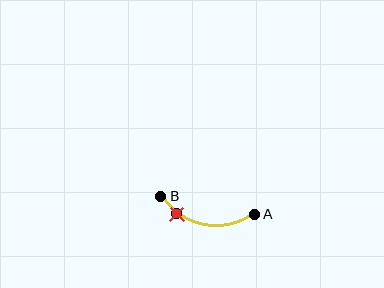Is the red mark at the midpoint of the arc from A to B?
No. The red mark lies on the arc but is closer to endpoint B. The arc midpoint would be at the point on the curve equidistant along the arc from both A and B.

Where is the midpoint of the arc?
The arc midpoint is the point on the curve farthest from the straight line joining A and B. It sits below that line.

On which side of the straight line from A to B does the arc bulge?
The arc bulges below the straight line connecting A and B.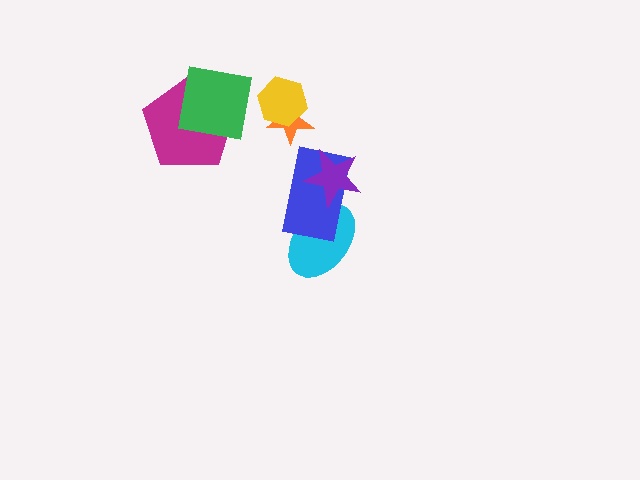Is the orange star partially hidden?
Yes, it is partially covered by another shape.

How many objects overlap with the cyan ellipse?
2 objects overlap with the cyan ellipse.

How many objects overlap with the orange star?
1 object overlaps with the orange star.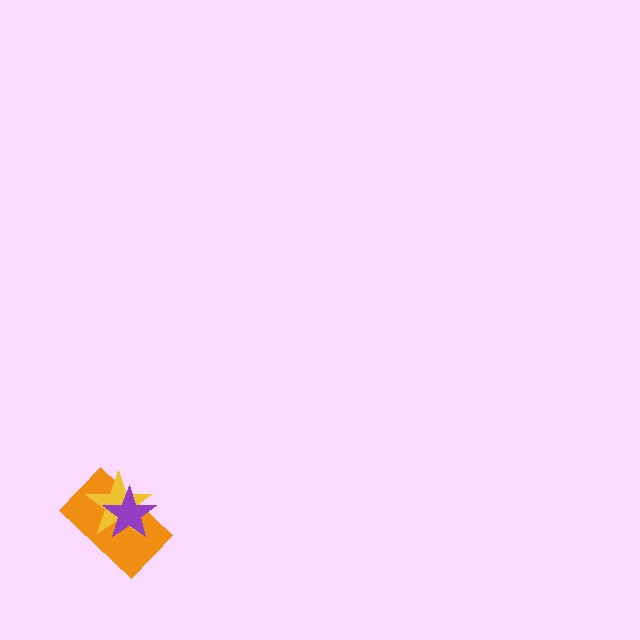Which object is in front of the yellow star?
The purple star is in front of the yellow star.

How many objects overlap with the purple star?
2 objects overlap with the purple star.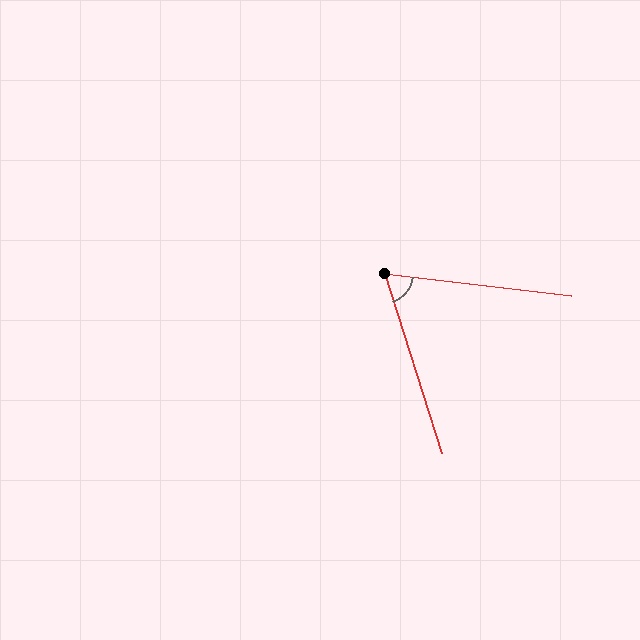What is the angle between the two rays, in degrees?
Approximately 66 degrees.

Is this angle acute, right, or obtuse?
It is acute.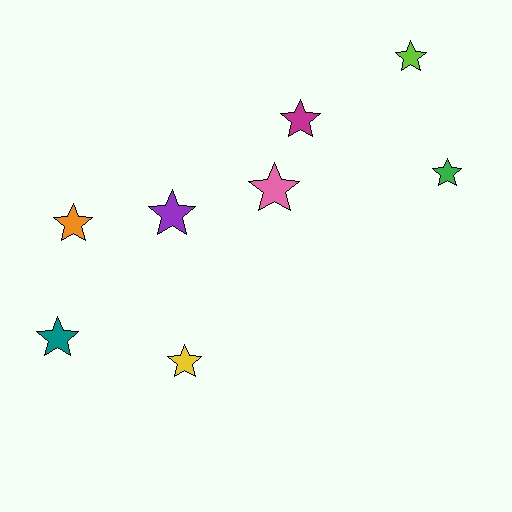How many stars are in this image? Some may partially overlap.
There are 8 stars.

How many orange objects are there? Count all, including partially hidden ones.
There is 1 orange object.